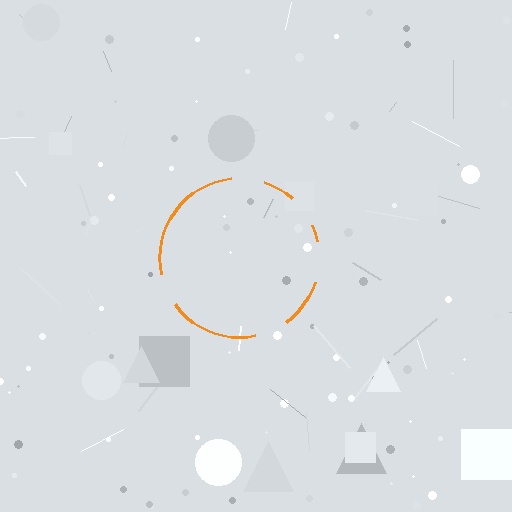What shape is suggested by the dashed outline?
The dashed outline suggests a circle.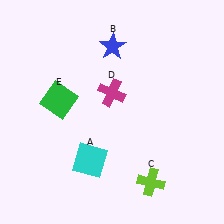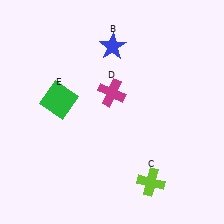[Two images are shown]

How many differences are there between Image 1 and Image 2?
There is 1 difference between the two images.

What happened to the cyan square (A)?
The cyan square (A) was removed in Image 2. It was in the bottom-left area of Image 1.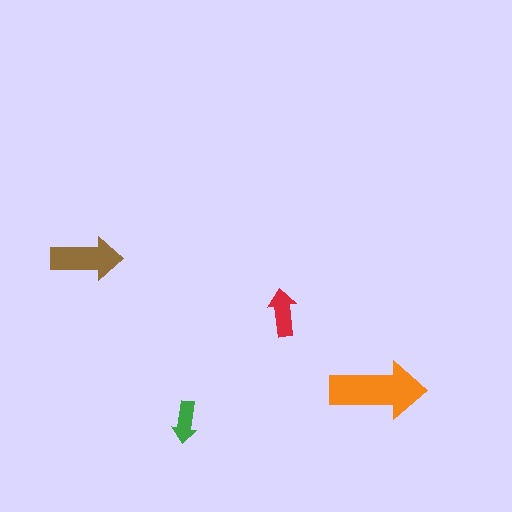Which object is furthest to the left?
The brown arrow is leftmost.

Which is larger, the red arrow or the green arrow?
The red one.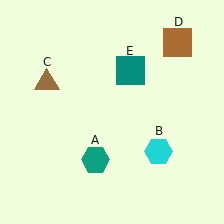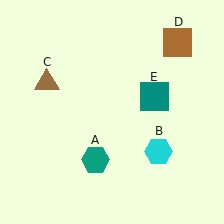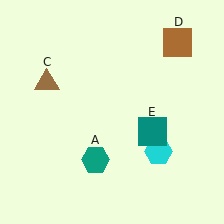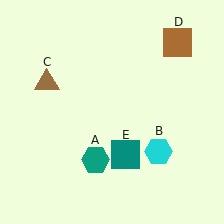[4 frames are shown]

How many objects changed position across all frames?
1 object changed position: teal square (object E).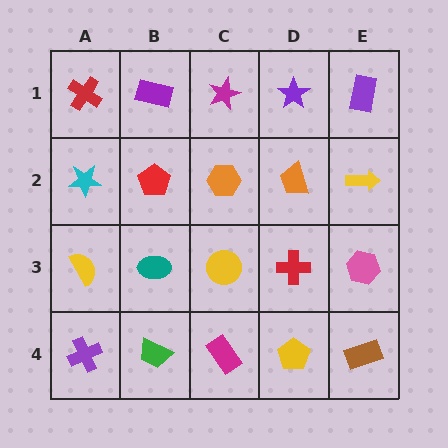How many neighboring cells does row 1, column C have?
3.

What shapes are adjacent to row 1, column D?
An orange trapezoid (row 2, column D), a magenta star (row 1, column C), a purple rectangle (row 1, column E).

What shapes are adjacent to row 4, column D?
A red cross (row 3, column D), a magenta rectangle (row 4, column C), a brown rectangle (row 4, column E).